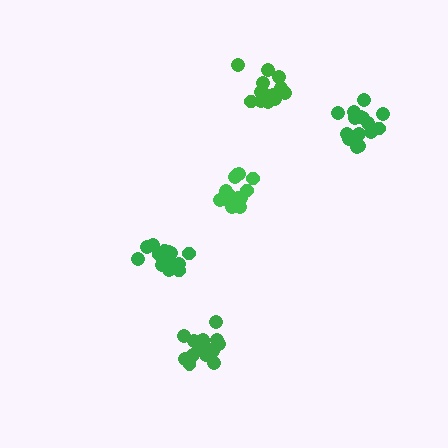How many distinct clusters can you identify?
There are 5 distinct clusters.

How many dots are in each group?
Group 1: 16 dots, Group 2: 17 dots, Group 3: 13 dots, Group 4: 16 dots, Group 5: 13 dots (75 total).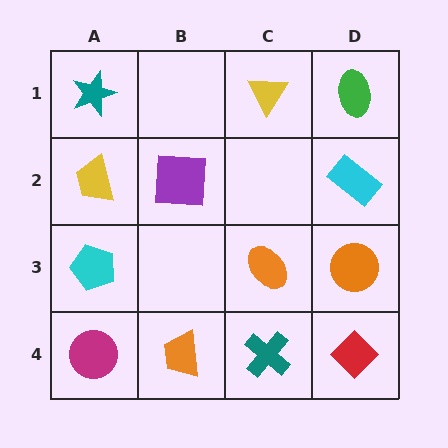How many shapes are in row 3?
3 shapes.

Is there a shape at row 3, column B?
No, that cell is empty.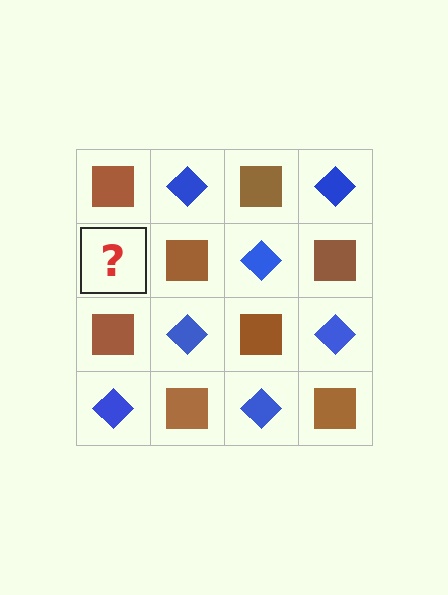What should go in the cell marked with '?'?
The missing cell should contain a blue diamond.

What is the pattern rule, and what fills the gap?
The rule is that it alternates brown square and blue diamond in a checkerboard pattern. The gap should be filled with a blue diamond.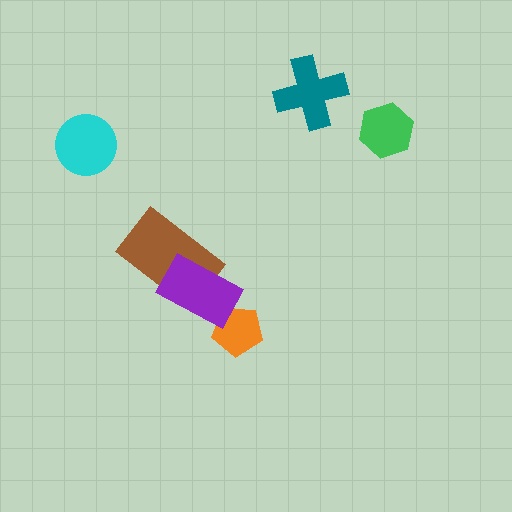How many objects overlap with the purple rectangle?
2 objects overlap with the purple rectangle.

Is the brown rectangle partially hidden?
Yes, it is partially covered by another shape.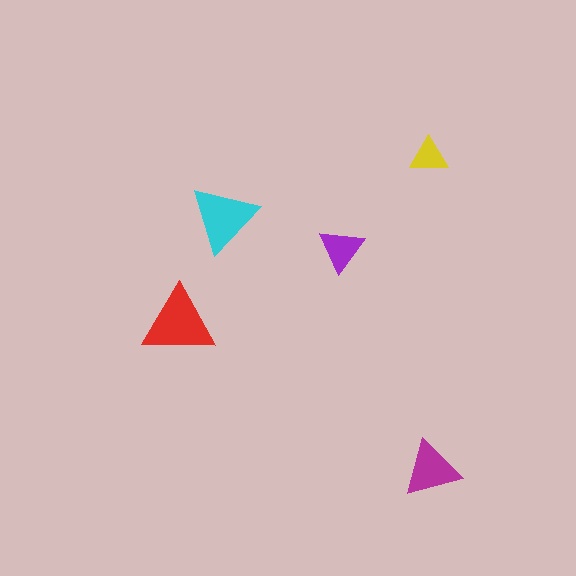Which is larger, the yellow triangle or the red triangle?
The red one.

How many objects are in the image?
There are 5 objects in the image.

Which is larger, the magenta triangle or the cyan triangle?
The cyan one.